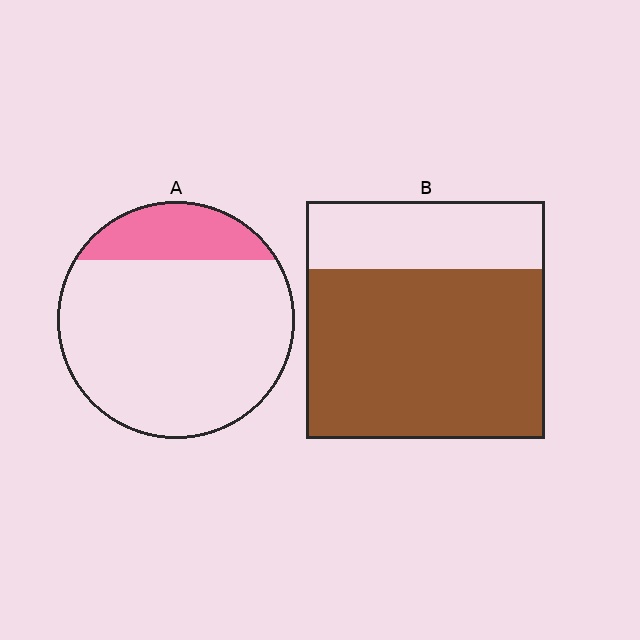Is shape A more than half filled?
No.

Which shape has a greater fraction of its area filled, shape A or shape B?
Shape B.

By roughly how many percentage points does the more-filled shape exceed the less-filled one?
By roughly 50 percentage points (B over A).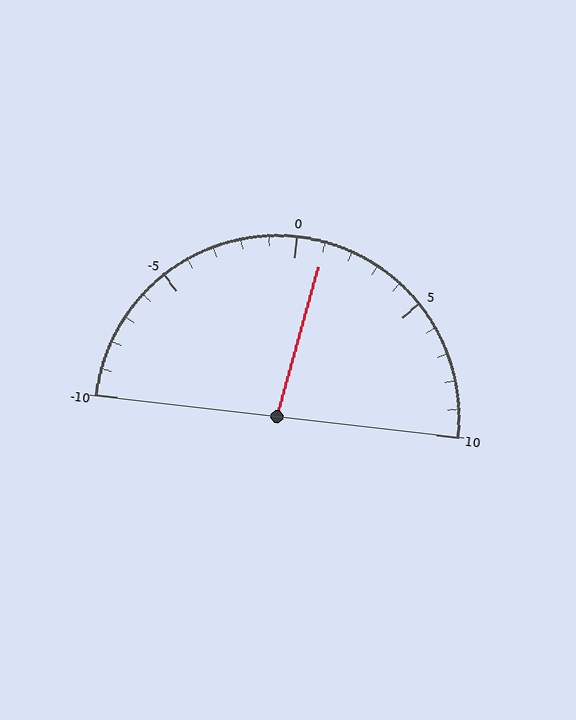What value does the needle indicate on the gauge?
The needle indicates approximately 1.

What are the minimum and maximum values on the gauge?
The gauge ranges from -10 to 10.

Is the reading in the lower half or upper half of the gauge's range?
The reading is in the upper half of the range (-10 to 10).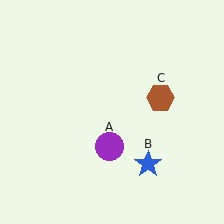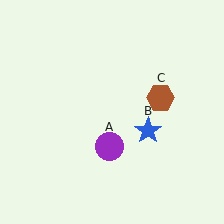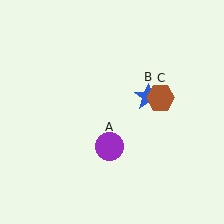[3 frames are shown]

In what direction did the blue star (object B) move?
The blue star (object B) moved up.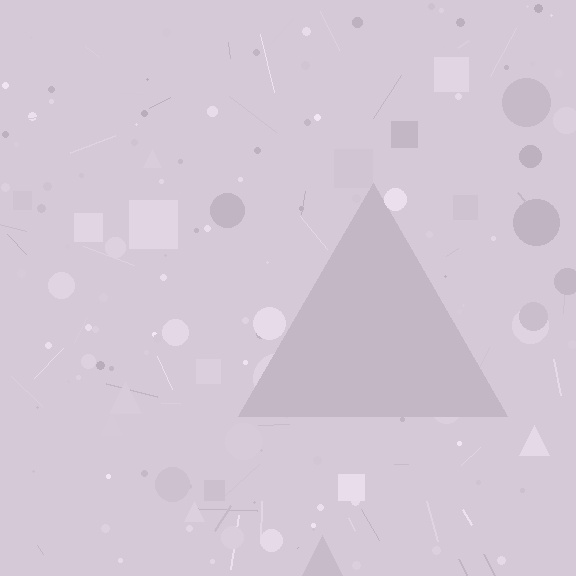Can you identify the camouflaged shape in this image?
The camouflaged shape is a triangle.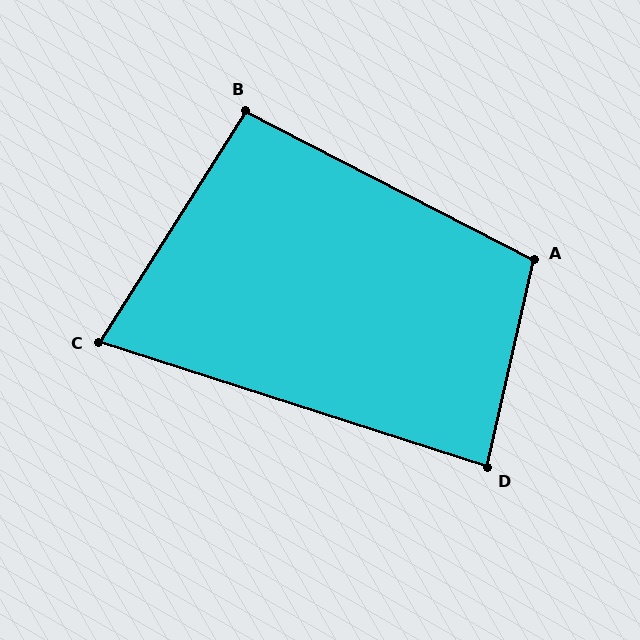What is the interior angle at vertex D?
Approximately 85 degrees (approximately right).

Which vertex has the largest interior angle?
A, at approximately 105 degrees.